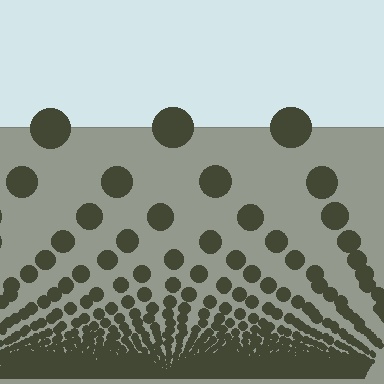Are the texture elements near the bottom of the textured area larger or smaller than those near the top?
Smaller. The gradient is inverted — elements near the bottom are smaller and denser.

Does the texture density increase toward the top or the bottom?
Density increases toward the bottom.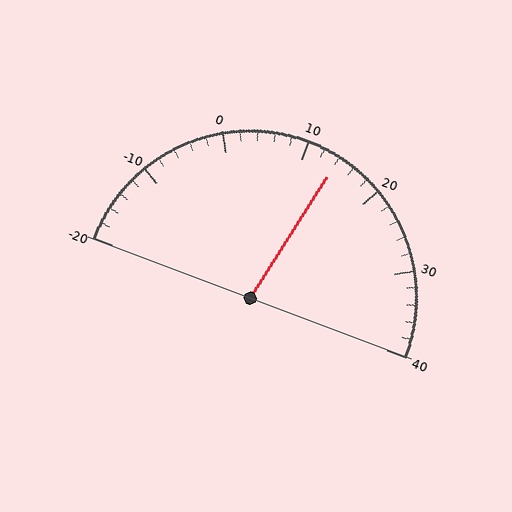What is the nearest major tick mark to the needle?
The nearest major tick mark is 10.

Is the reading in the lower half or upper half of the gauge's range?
The reading is in the upper half of the range (-20 to 40).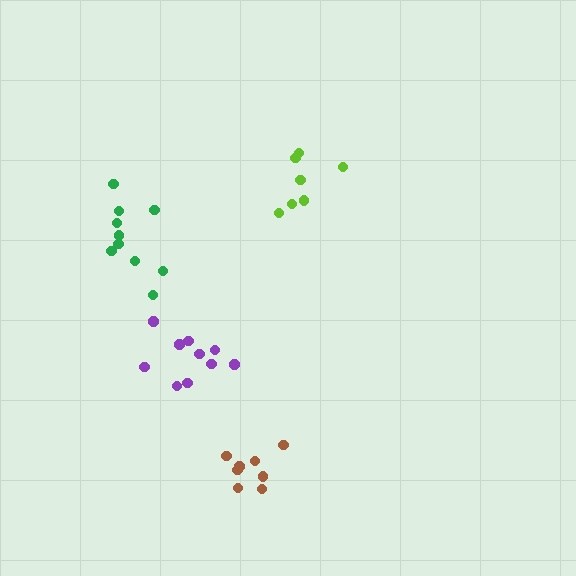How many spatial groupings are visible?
There are 4 spatial groupings.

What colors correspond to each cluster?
The clusters are colored: lime, green, brown, purple.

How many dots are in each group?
Group 1: 7 dots, Group 2: 10 dots, Group 3: 9 dots, Group 4: 10 dots (36 total).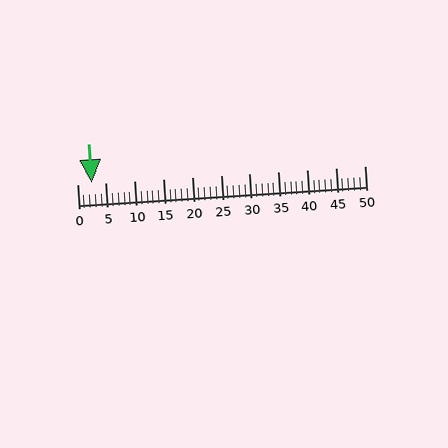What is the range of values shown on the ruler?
The ruler shows values from 0 to 50.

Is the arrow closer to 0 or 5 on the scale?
The arrow is closer to 5.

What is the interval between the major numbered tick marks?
The major tick marks are spaced 5 units apart.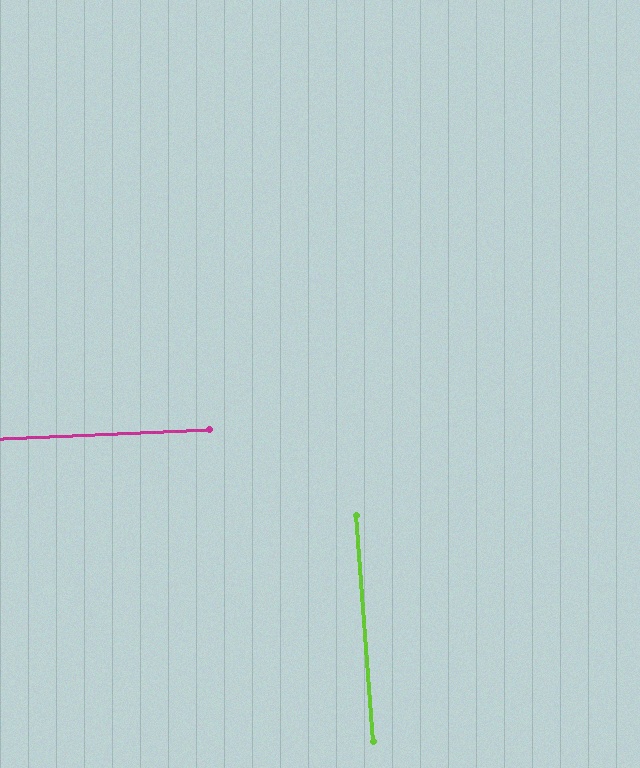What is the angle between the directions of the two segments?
Approximately 88 degrees.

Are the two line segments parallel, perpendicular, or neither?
Perpendicular — they meet at approximately 88°.